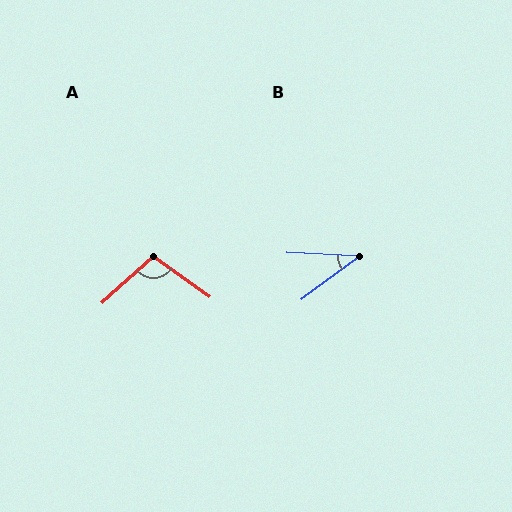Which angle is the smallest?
B, at approximately 40 degrees.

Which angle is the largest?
A, at approximately 102 degrees.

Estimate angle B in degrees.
Approximately 40 degrees.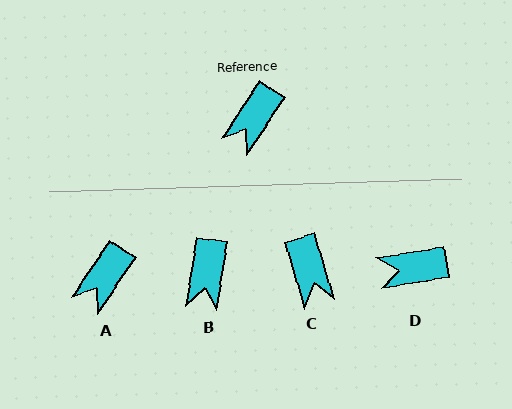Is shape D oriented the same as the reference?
No, it is off by about 47 degrees.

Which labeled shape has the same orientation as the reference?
A.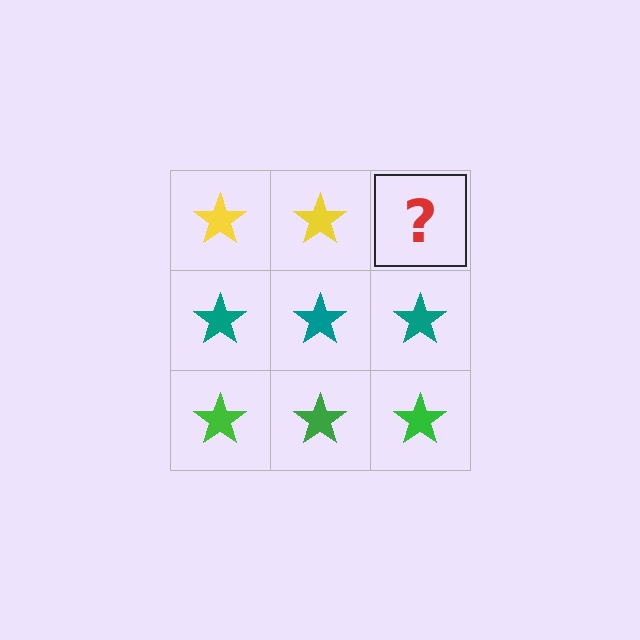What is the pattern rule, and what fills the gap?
The rule is that each row has a consistent color. The gap should be filled with a yellow star.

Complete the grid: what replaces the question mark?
The question mark should be replaced with a yellow star.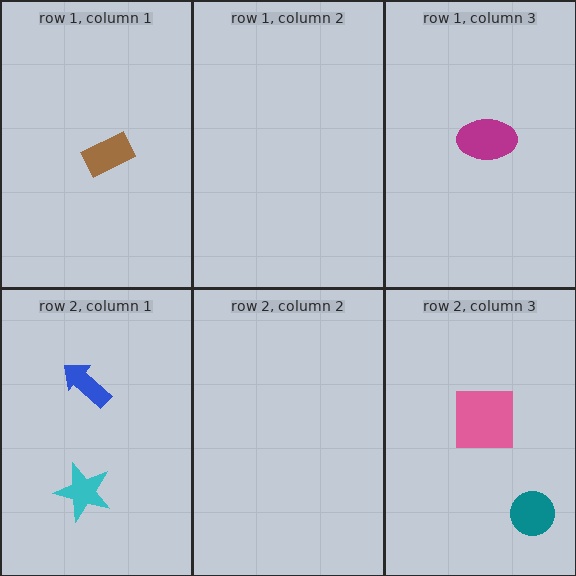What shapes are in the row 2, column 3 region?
The pink square, the teal circle.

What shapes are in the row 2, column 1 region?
The blue arrow, the cyan star.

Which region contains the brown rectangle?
The row 1, column 1 region.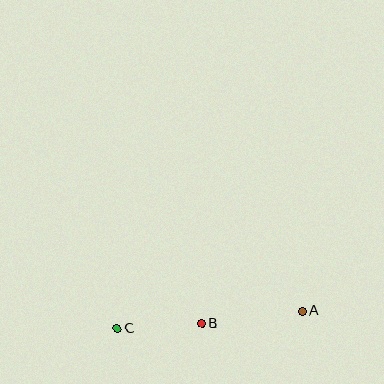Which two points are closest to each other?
Points B and C are closest to each other.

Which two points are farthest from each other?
Points A and C are farthest from each other.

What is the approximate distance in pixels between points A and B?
The distance between A and B is approximately 102 pixels.